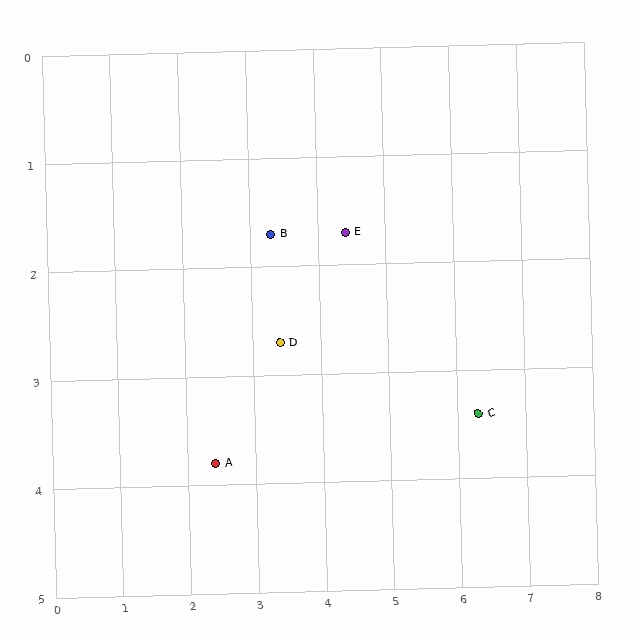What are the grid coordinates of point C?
Point C is at approximately (6.3, 3.4).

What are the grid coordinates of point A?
Point A is at approximately (2.4, 3.8).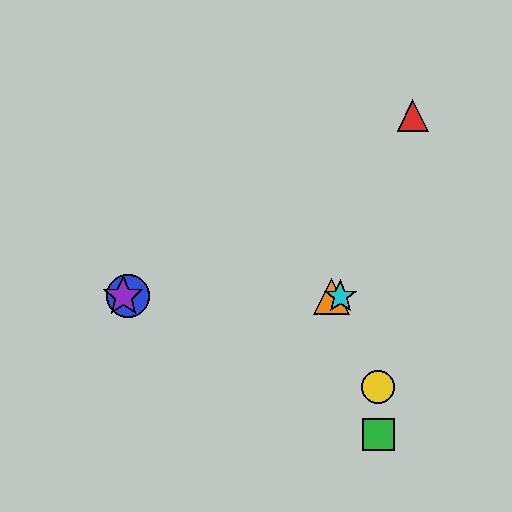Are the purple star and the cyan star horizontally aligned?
Yes, both are at y≈296.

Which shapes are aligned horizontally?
The blue circle, the purple star, the orange triangle, the cyan star are aligned horizontally.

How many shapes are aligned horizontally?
4 shapes (the blue circle, the purple star, the orange triangle, the cyan star) are aligned horizontally.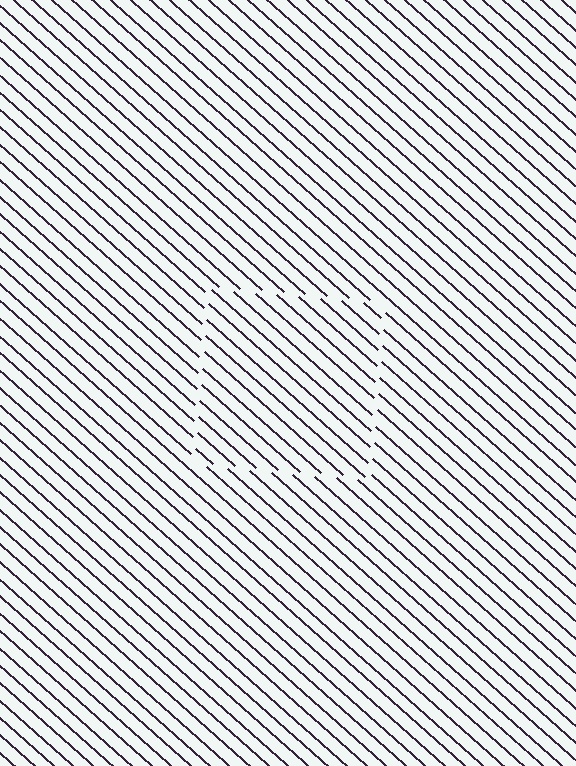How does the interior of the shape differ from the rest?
The interior of the shape contains the same grating, shifted by half a period — the contour is defined by the phase discontinuity where line-ends from the inner and outer gratings abut.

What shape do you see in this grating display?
An illusory square. The interior of the shape contains the same grating, shifted by half a period — the contour is defined by the phase discontinuity where line-ends from the inner and outer gratings abut.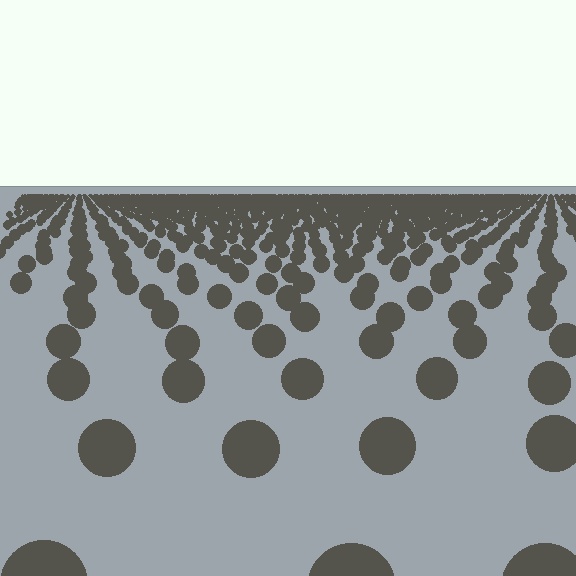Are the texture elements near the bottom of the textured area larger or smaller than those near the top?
Larger. Near the bottom, elements are closer to the viewer and appear at a bigger on-screen size.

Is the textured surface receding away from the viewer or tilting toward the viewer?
The surface is receding away from the viewer. Texture elements get smaller and denser toward the top.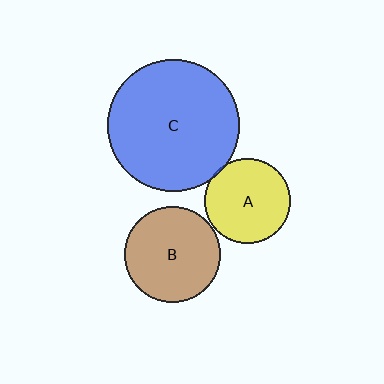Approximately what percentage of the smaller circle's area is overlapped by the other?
Approximately 5%.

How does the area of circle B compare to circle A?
Approximately 1.3 times.